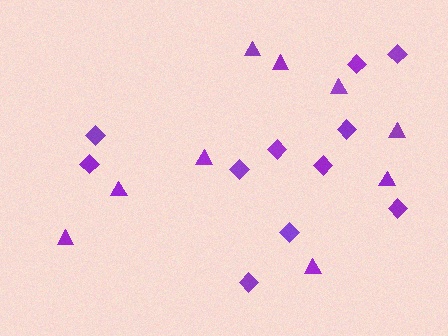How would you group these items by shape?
There are 2 groups: one group of triangles (9) and one group of diamonds (11).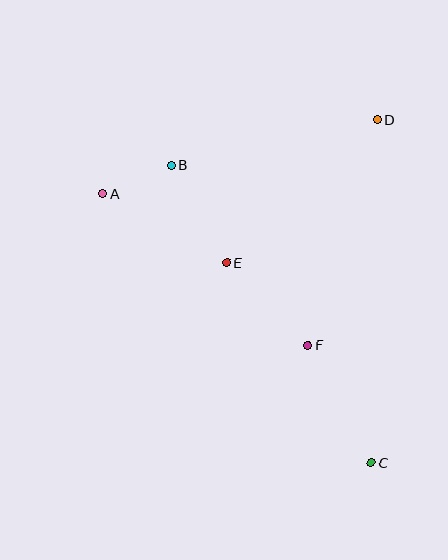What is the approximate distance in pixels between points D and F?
The distance between D and F is approximately 236 pixels.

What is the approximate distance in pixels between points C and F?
The distance between C and F is approximately 133 pixels.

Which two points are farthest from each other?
Points A and C are farthest from each other.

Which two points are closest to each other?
Points A and B are closest to each other.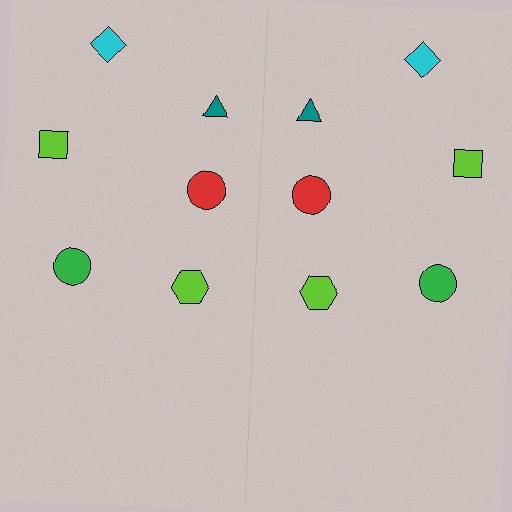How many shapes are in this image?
There are 12 shapes in this image.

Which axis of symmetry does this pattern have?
The pattern has a vertical axis of symmetry running through the center of the image.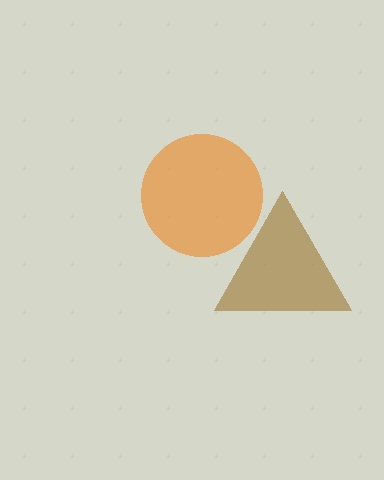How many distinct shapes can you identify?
There are 2 distinct shapes: an orange circle, a brown triangle.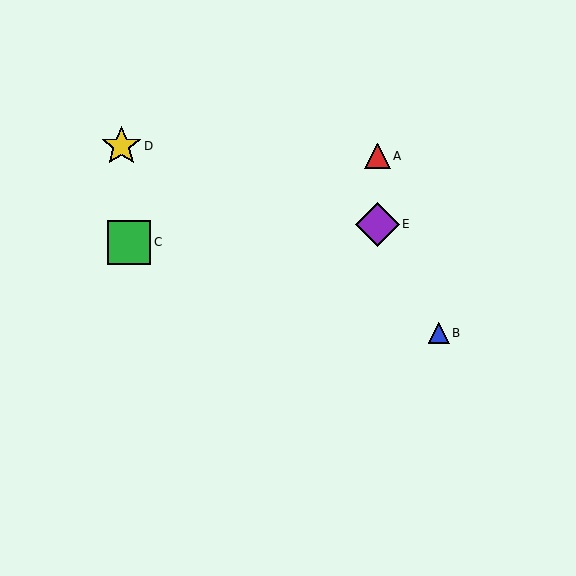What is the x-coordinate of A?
Object A is at x≈378.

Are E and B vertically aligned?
No, E is at x≈378 and B is at x≈439.